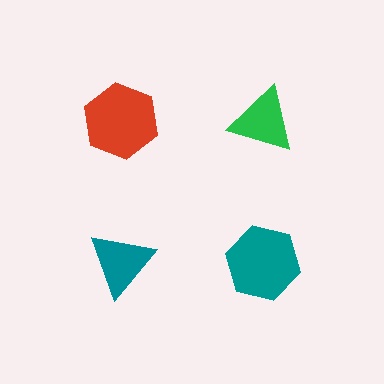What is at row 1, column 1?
A red hexagon.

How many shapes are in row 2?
2 shapes.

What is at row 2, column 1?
A teal triangle.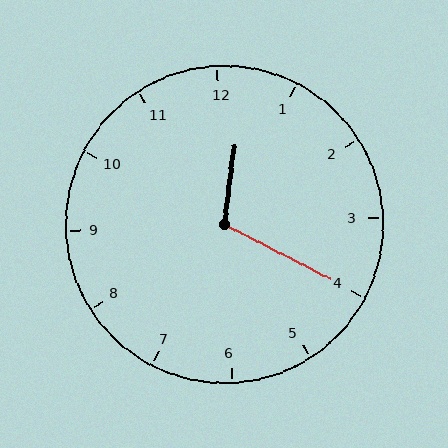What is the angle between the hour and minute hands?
Approximately 110 degrees.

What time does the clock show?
12:20.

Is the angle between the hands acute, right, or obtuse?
It is obtuse.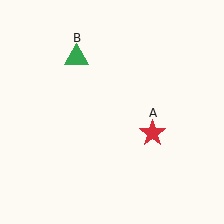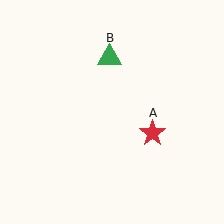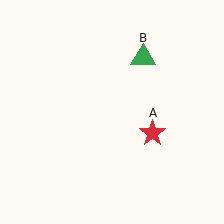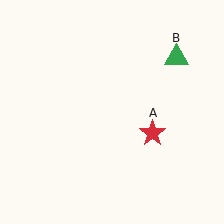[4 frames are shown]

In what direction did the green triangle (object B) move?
The green triangle (object B) moved right.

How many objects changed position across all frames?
1 object changed position: green triangle (object B).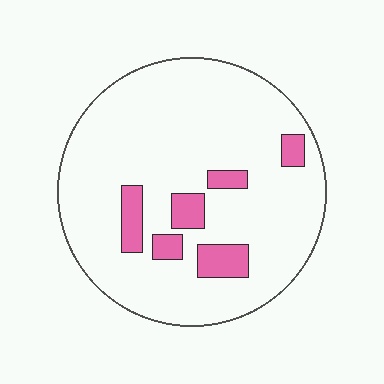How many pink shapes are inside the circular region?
6.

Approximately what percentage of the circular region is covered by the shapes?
Approximately 10%.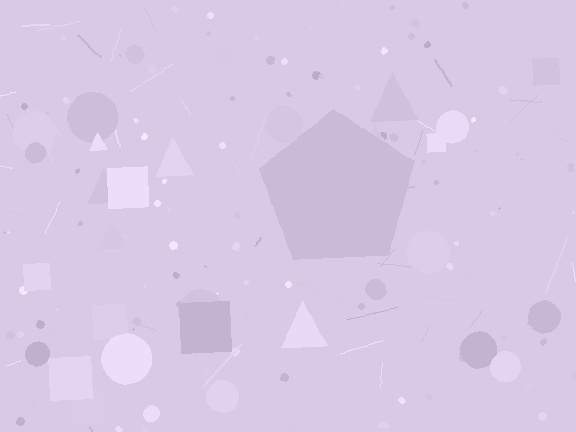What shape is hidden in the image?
A pentagon is hidden in the image.